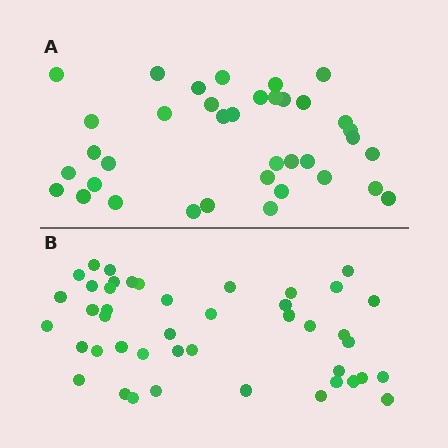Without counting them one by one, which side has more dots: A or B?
Region B (the bottom region) has more dots.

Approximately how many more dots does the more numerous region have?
Region B has roughly 8 or so more dots than region A.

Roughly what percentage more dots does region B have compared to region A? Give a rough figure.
About 20% more.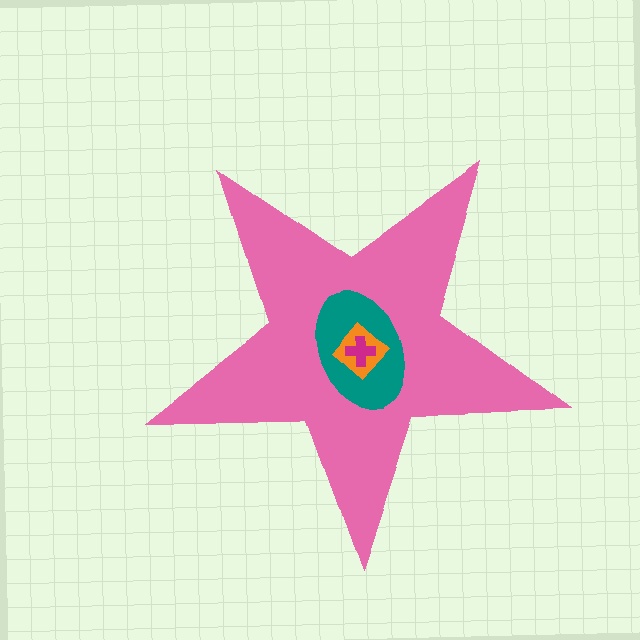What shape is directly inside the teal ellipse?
The orange diamond.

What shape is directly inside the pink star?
The teal ellipse.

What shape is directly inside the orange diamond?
The magenta cross.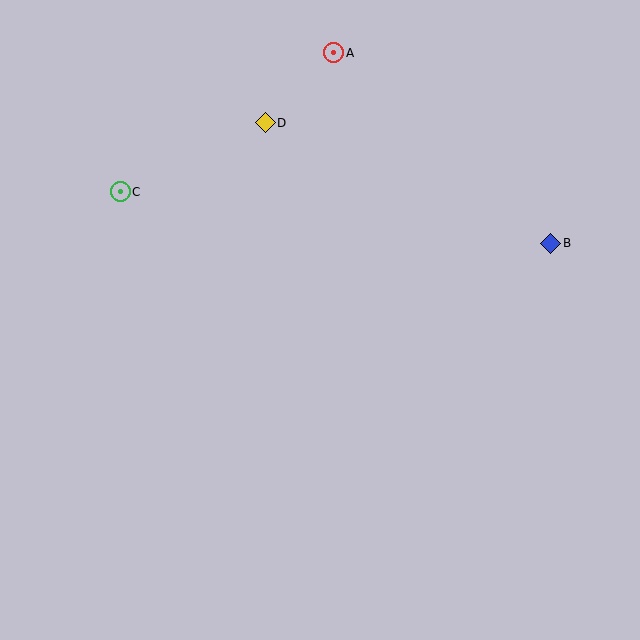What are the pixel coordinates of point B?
Point B is at (551, 243).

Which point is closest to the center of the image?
Point D at (265, 123) is closest to the center.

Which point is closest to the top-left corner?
Point C is closest to the top-left corner.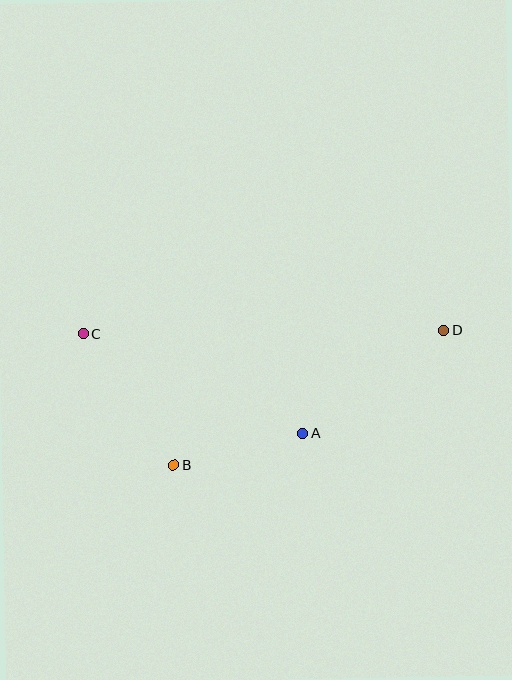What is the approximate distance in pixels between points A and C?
The distance between A and C is approximately 241 pixels.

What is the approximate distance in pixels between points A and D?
The distance between A and D is approximately 175 pixels.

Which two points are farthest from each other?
Points C and D are farthest from each other.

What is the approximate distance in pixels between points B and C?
The distance between B and C is approximately 160 pixels.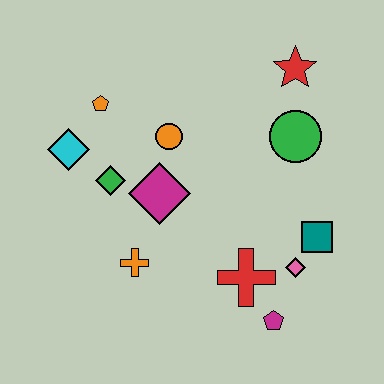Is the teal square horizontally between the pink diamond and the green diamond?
No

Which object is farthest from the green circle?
The cyan diamond is farthest from the green circle.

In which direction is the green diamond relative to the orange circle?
The green diamond is to the left of the orange circle.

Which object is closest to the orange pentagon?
The cyan diamond is closest to the orange pentagon.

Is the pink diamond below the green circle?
Yes